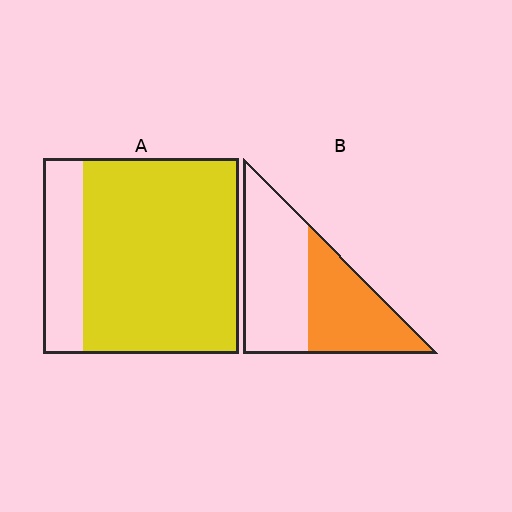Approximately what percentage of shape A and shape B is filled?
A is approximately 80% and B is approximately 45%.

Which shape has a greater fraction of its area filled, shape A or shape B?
Shape A.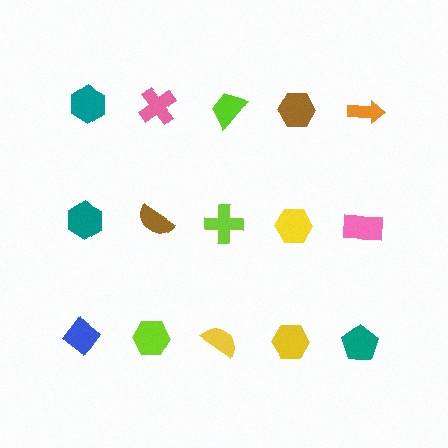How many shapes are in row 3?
5 shapes.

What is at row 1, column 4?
A brown hexagon.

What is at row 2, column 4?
A yellow hexagon.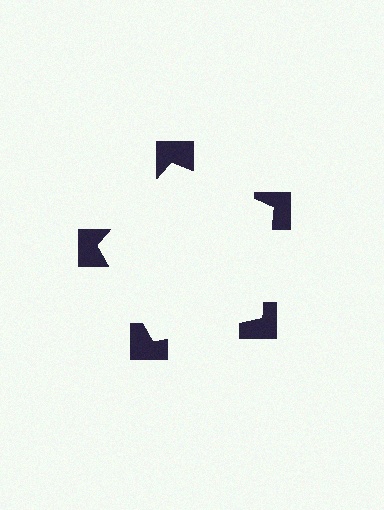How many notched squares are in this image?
There are 5 — one at each vertex of the illusory pentagon.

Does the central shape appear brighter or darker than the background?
It typically appears slightly brighter than the background, even though no actual brightness change is drawn.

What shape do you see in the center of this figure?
An illusory pentagon — its edges are inferred from the aligned wedge cuts in the notched squares, not physically drawn.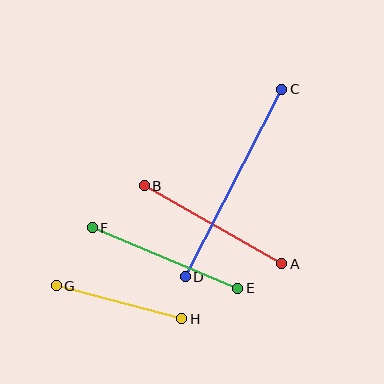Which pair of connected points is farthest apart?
Points C and D are farthest apart.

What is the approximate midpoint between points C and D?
The midpoint is at approximately (234, 183) pixels.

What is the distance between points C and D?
The distance is approximately 211 pixels.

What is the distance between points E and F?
The distance is approximately 158 pixels.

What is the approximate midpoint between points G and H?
The midpoint is at approximately (119, 302) pixels.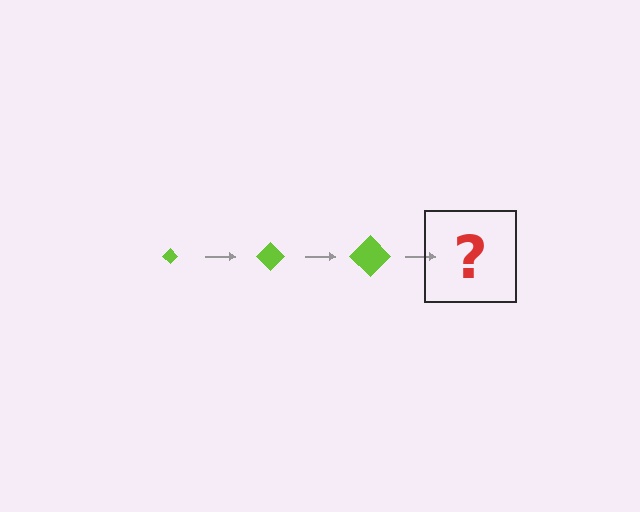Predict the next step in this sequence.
The next step is a lime diamond, larger than the previous one.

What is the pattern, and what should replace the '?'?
The pattern is that the diamond gets progressively larger each step. The '?' should be a lime diamond, larger than the previous one.